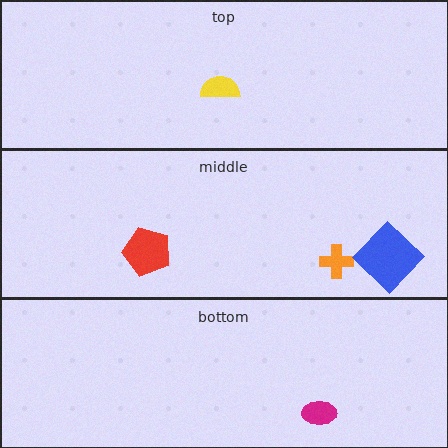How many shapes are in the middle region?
3.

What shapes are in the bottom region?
The magenta ellipse.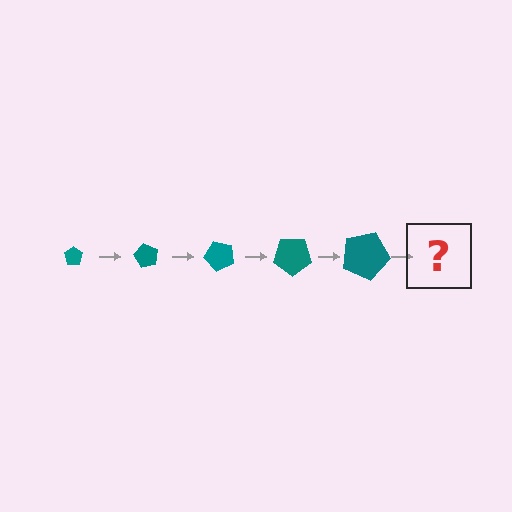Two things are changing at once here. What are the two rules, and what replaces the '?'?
The two rules are that the pentagon grows larger each step and it rotates 60 degrees each step. The '?' should be a pentagon, larger than the previous one and rotated 300 degrees from the start.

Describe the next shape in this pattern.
It should be a pentagon, larger than the previous one and rotated 300 degrees from the start.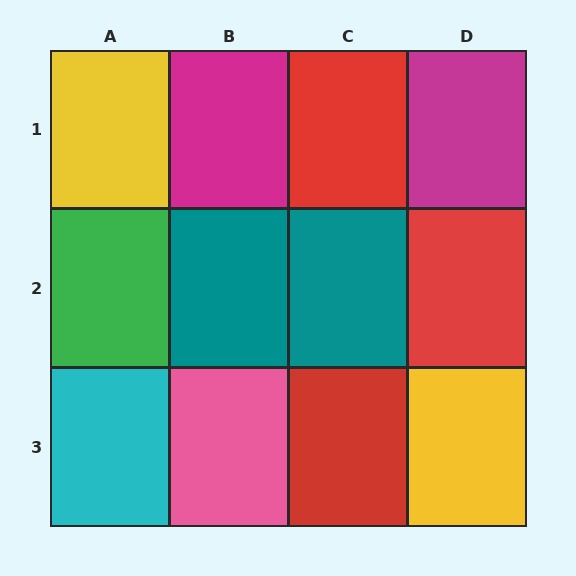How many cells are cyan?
1 cell is cyan.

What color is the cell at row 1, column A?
Yellow.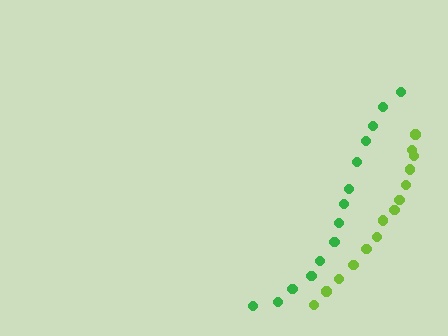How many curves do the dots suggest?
There are 2 distinct paths.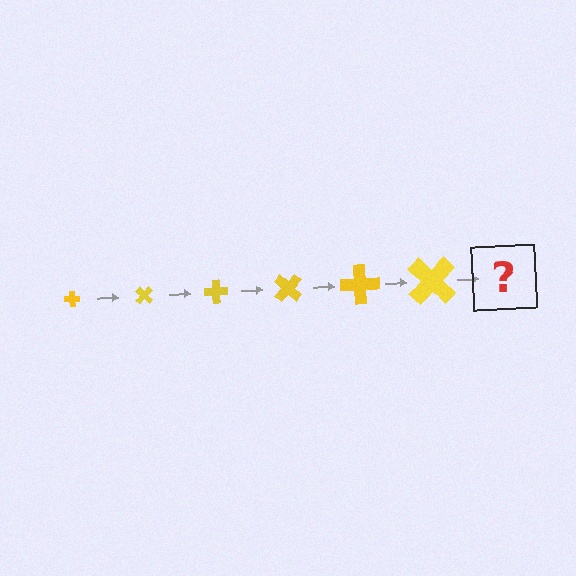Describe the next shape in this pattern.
It should be a cross, larger than the previous one and rotated 270 degrees from the start.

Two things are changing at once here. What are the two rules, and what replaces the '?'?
The two rules are that the cross grows larger each step and it rotates 45 degrees each step. The '?' should be a cross, larger than the previous one and rotated 270 degrees from the start.